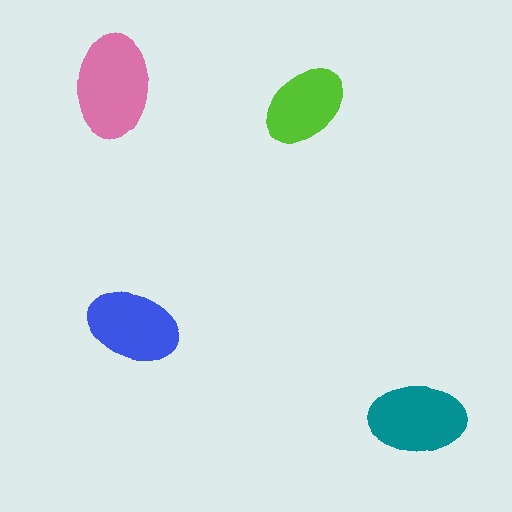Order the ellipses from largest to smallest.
the pink one, the teal one, the blue one, the lime one.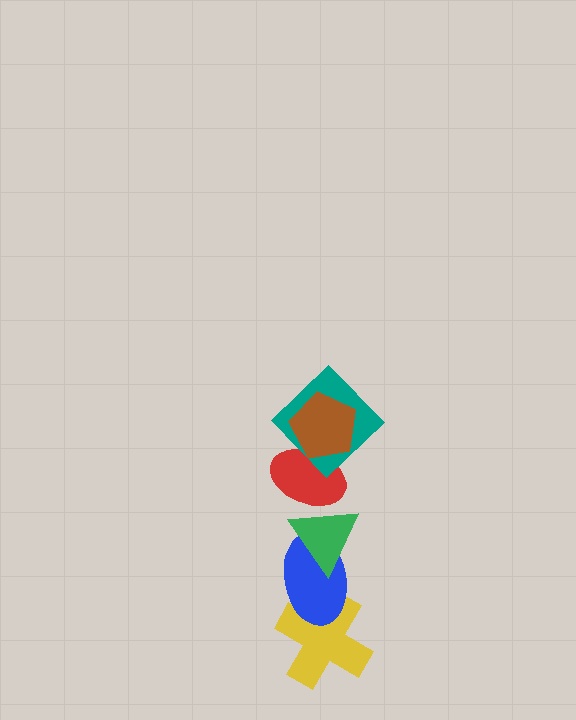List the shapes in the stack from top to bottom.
From top to bottom: the brown pentagon, the teal diamond, the red ellipse, the green triangle, the blue ellipse, the yellow cross.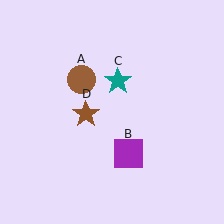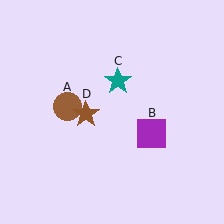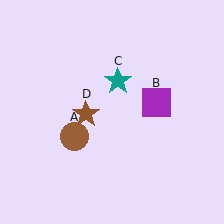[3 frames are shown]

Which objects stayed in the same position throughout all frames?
Teal star (object C) and brown star (object D) remained stationary.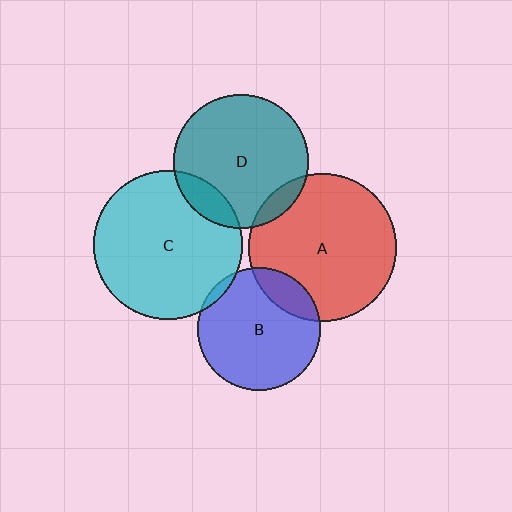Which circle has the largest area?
Circle C (cyan).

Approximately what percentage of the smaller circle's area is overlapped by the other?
Approximately 5%.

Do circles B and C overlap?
Yes.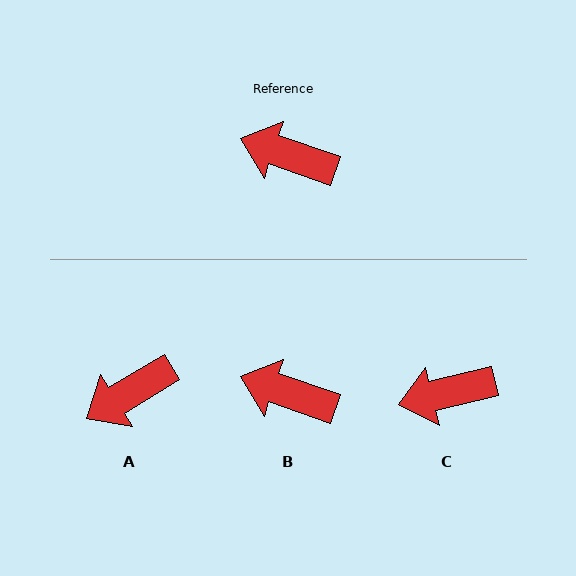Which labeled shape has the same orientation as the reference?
B.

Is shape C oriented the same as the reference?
No, it is off by about 33 degrees.